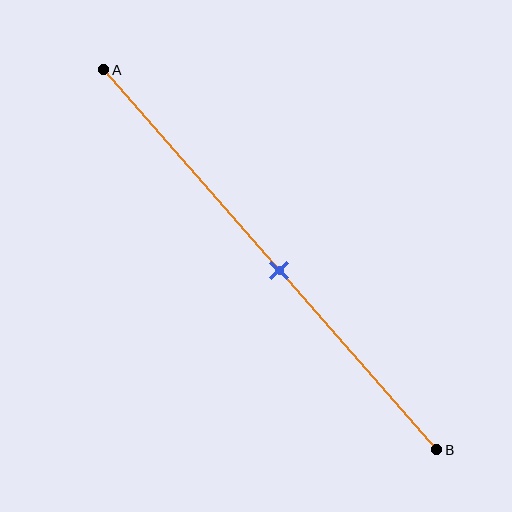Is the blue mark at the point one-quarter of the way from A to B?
No, the mark is at about 55% from A, not at the 25% one-quarter point.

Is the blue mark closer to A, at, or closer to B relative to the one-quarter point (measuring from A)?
The blue mark is closer to point B than the one-quarter point of segment AB.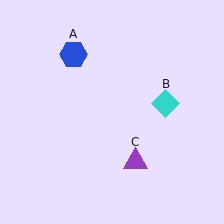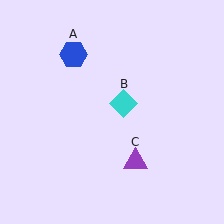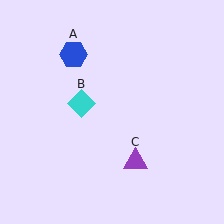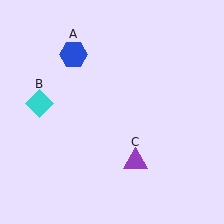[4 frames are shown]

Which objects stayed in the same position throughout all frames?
Blue hexagon (object A) and purple triangle (object C) remained stationary.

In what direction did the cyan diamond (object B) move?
The cyan diamond (object B) moved left.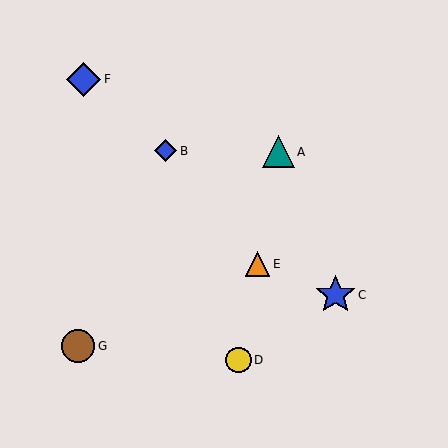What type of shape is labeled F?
Shape F is a blue diamond.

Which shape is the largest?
The blue star (labeled C) is the largest.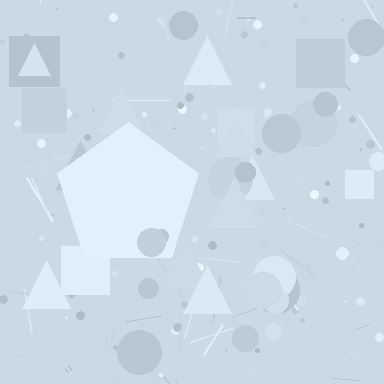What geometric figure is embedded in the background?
A pentagon is embedded in the background.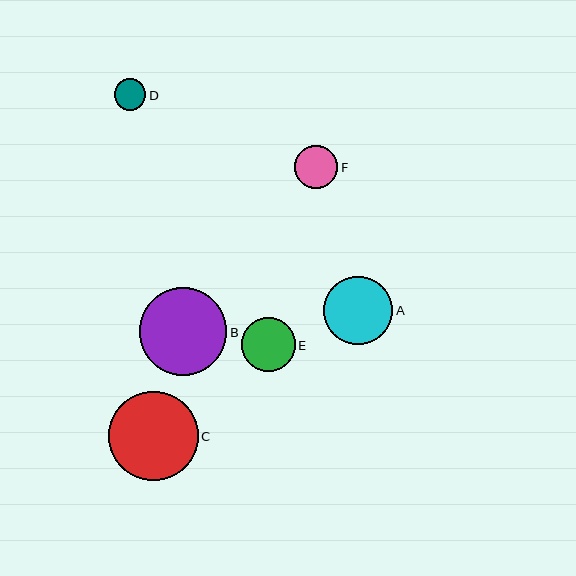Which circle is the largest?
Circle C is the largest with a size of approximately 90 pixels.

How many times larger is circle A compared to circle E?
Circle A is approximately 1.3 times the size of circle E.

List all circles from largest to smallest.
From largest to smallest: C, B, A, E, F, D.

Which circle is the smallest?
Circle D is the smallest with a size of approximately 31 pixels.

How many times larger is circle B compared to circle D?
Circle B is approximately 2.8 times the size of circle D.